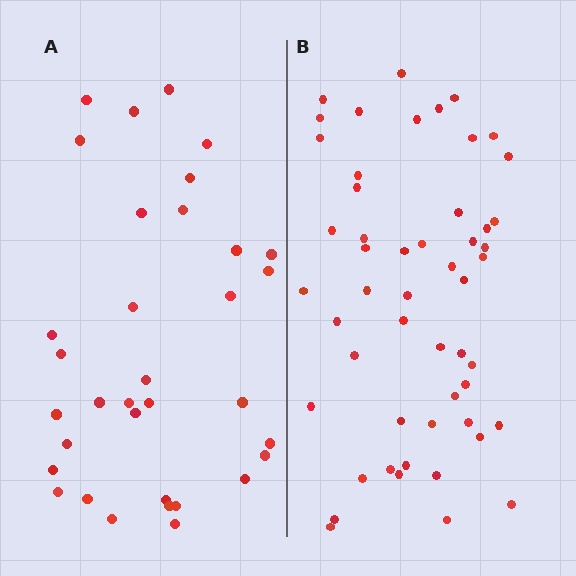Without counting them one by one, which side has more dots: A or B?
Region B (the right region) has more dots.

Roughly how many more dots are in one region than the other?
Region B has approximately 20 more dots than region A.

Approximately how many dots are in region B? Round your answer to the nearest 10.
About 50 dots. (The exact count is 52, which rounds to 50.)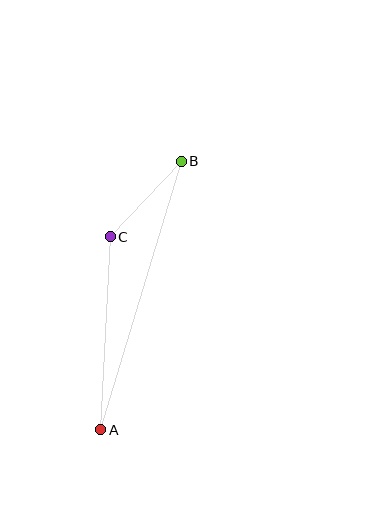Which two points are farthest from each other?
Points A and B are farthest from each other.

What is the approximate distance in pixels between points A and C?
The distance between A and C is approximately 193 pixels.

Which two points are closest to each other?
Points B and C are closest to each other.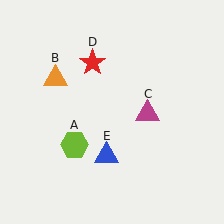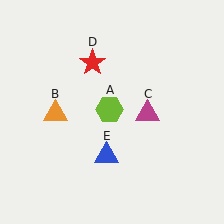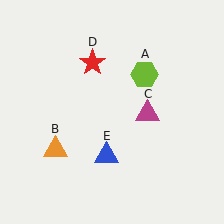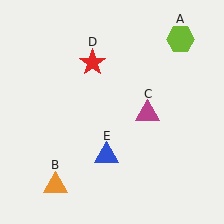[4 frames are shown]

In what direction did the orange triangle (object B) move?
The orange triangle (object B) moved down.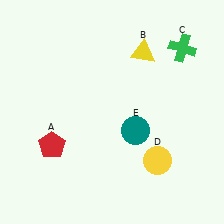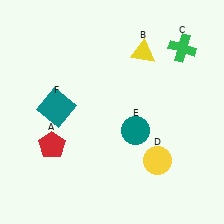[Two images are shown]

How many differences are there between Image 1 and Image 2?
There is 1 difference between the two images.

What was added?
A teal square (F) was added in Image 2.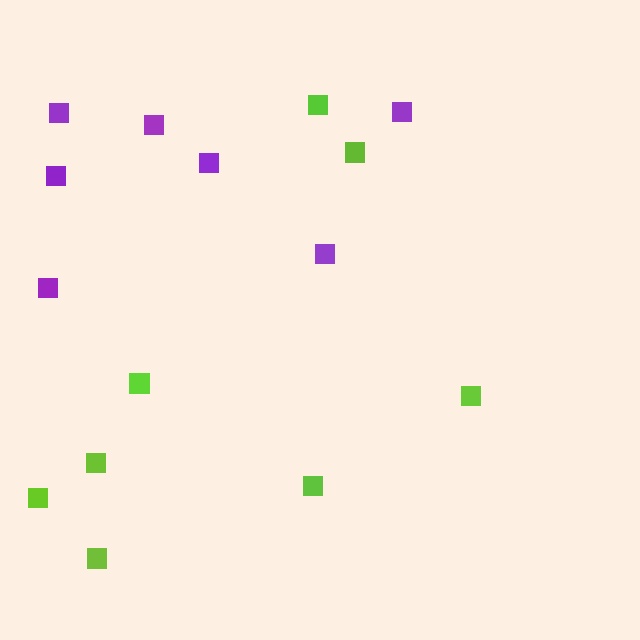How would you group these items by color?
There are 2 groups: one group of lime squares (8) and one group of purple squares (7).